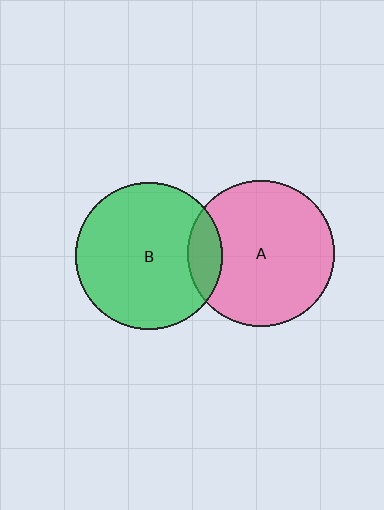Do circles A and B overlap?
Yes.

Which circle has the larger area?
Circle B (green).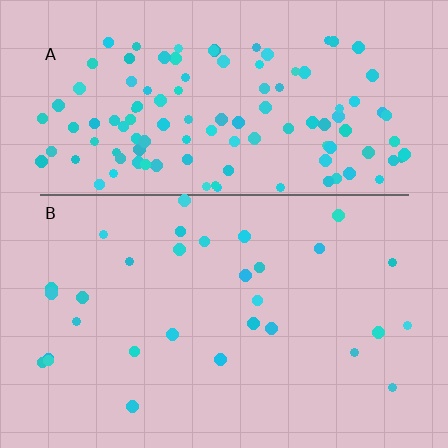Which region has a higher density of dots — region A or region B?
A (the top).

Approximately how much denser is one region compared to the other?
Approximately 4.0× — region A over region B.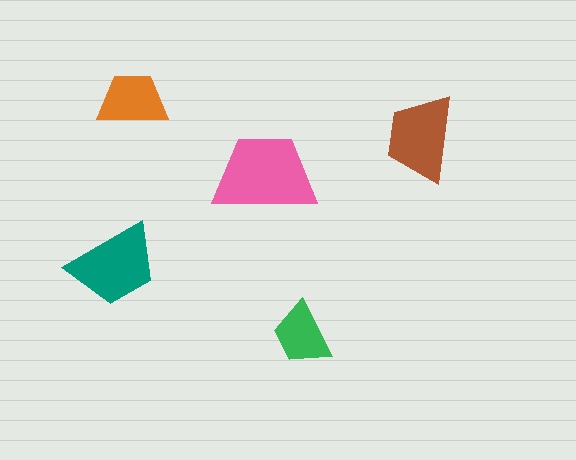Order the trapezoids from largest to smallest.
the pink one, the teal one, the brown one, the orange one, the green one.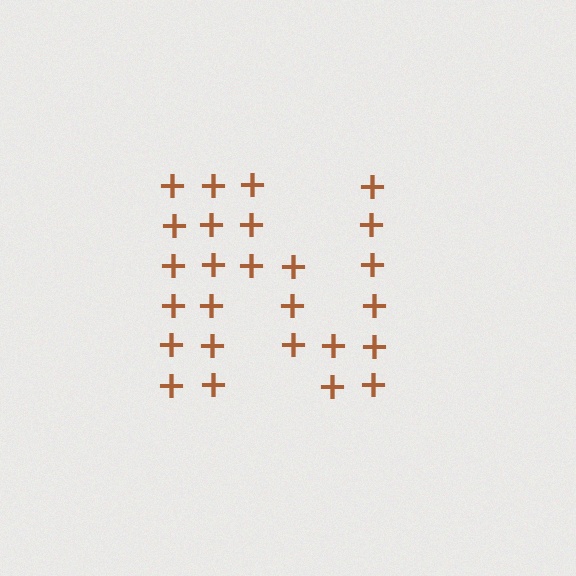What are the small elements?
The small elements are plus signs.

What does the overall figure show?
The overall figure shows the letter N.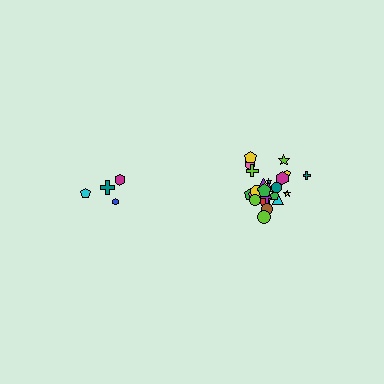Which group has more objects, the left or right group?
The right group.